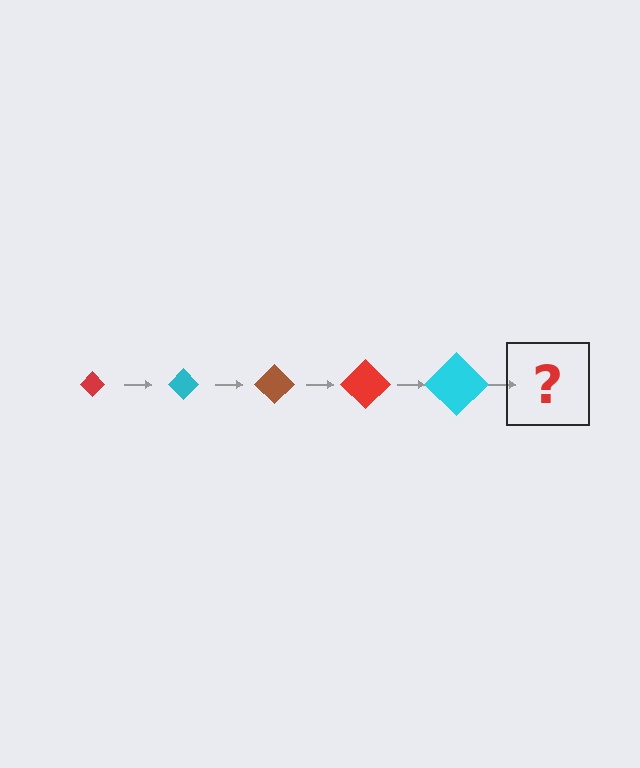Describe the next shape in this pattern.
It should be a brown diamond, larger than the previous one.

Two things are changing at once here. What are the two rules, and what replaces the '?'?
The two rules are that the diamond grows larger each step and the color cycles through red, cyan, and brown. The '?' should be a brown diamond, larger than the previous one.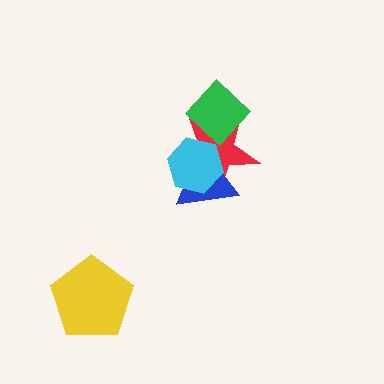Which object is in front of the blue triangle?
The cyan hexagon is in front of the blue triangle.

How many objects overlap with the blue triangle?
2 objects overlap with the blue triangle.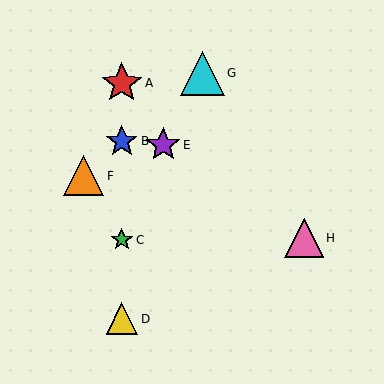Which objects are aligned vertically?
Objects A, B, C, D are aligned vertically.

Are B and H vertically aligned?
No, B is at x≈122 and H is at x≈304.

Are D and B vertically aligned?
Yes, both are at x≈122.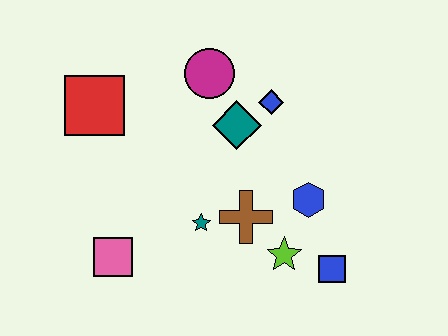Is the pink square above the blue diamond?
No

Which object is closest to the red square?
The magenta circle is closest to the red square.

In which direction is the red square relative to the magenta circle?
The red square is to the left of the magenta circle.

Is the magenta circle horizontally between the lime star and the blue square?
No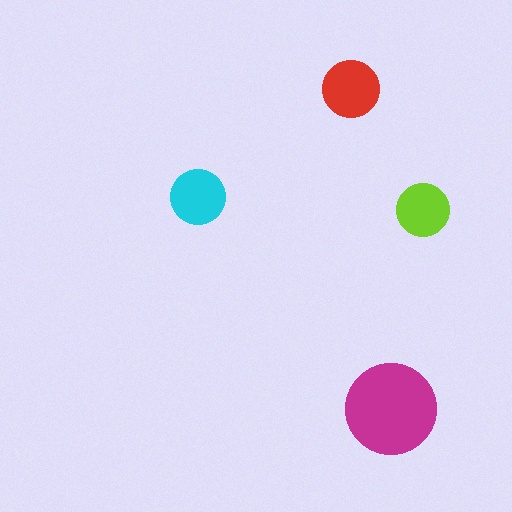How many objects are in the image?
There are 4 objects in the image.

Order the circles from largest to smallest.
the magenta one, the red one, the cyan one, the lime one.